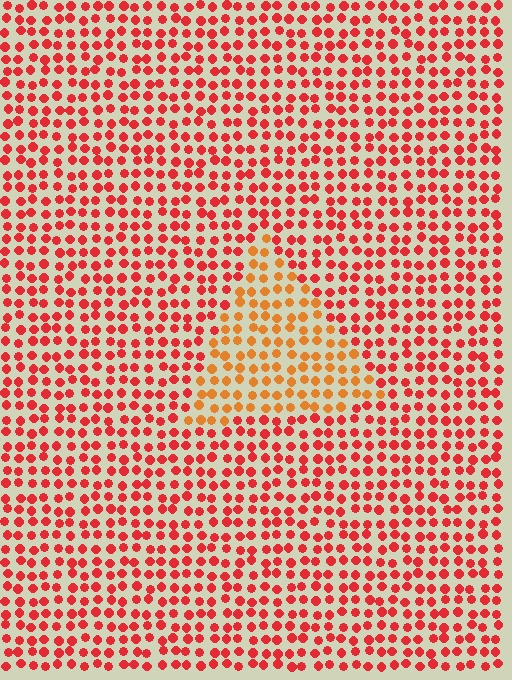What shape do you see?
I see a triangle.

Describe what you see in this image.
The image is filled with small red elements in a uniform arrangement. A triangle-shaped region is visible where the elements are tinted to a slightly different hue, forming a subtle color boundary.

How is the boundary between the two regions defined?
The boundary is defined purely by a slight shift in hue (about 32 degrees). Spacing, size, and orientation are identical on both sides.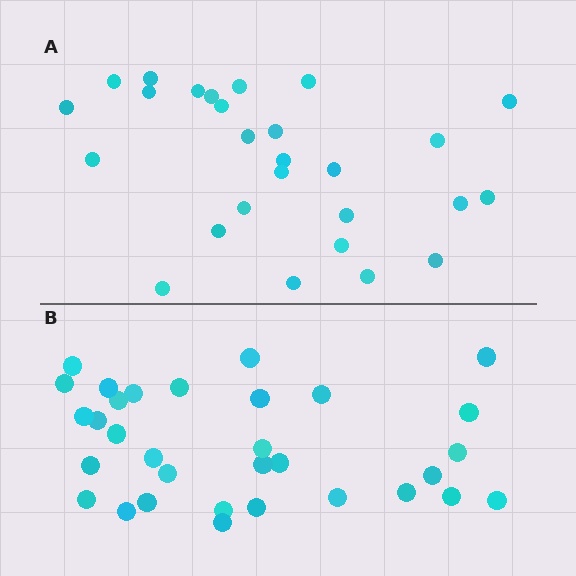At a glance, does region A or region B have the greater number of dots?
Region B (the bottom region) has more dots.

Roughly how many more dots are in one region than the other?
Region B has about 5 more dots than region A.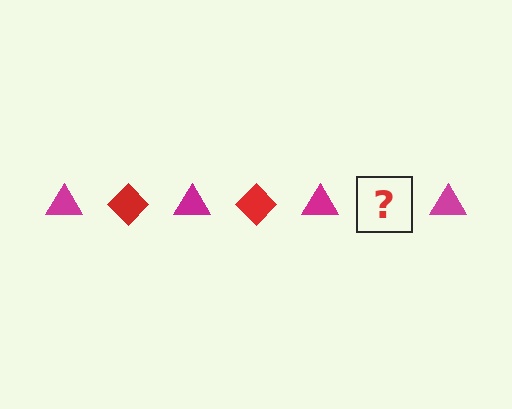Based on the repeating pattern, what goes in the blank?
The blank should be a red diamond.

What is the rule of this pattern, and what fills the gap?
The rule is that the pattern alternates between magenta triangle and red diamond. The gap should be filled with a red diamond.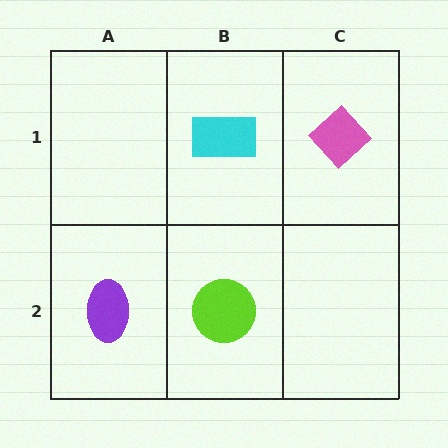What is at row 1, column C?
A pink diamond.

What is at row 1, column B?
A cyan rectangle.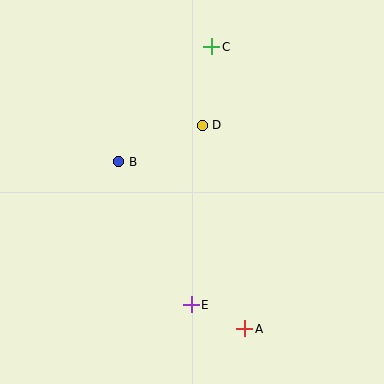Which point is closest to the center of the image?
Point D at (202, 125) is closest to the center.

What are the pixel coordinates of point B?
Point B is at (119, 162).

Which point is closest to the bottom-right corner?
Point A is closest to the bottom-right corner.